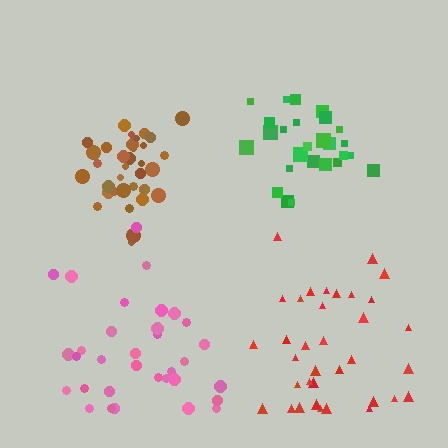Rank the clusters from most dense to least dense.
brown, green, pink, red.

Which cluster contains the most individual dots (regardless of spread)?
Brown (35).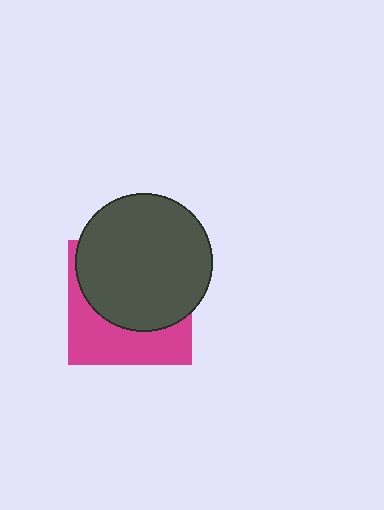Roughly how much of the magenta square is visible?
A small part of it is visible (roughly 40%).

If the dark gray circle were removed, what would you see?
You would see the complete magenta square.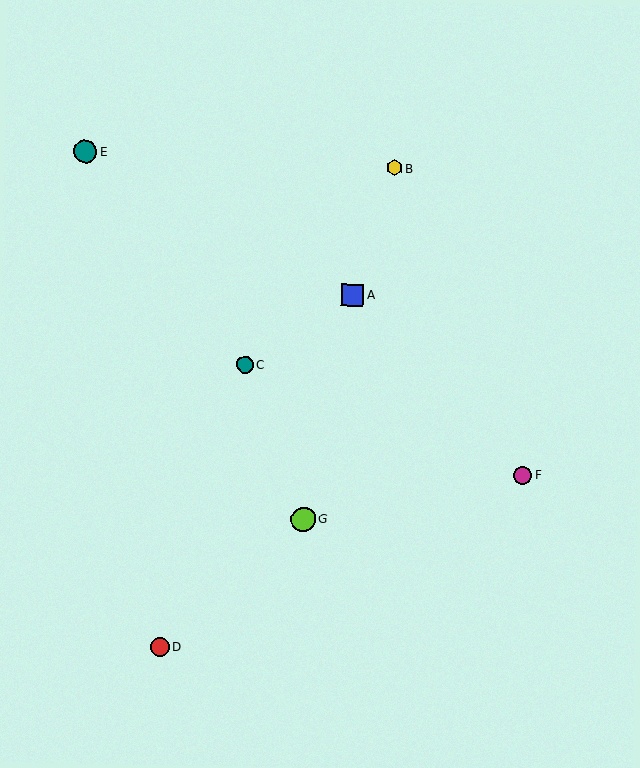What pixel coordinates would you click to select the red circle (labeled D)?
Click at (160, 647) to select the red circle D.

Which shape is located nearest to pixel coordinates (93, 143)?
The teal circle (labeled E) at (85, 152) is nearest to that location.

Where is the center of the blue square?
The center of the blue square is at (352, 295).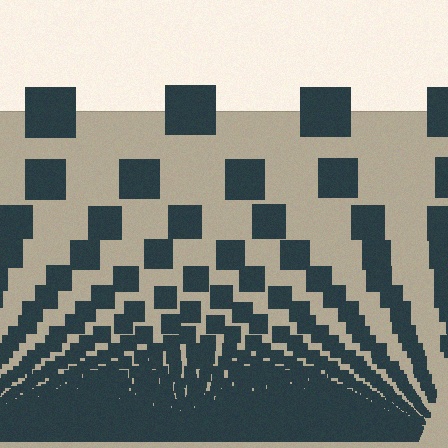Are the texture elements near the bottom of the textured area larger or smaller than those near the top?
Smaller. The gradient is inverted — elements near the bottom are smaller and denser.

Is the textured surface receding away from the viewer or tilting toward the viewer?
The surface appears to tilt toward the viewer. Texture elements get larger and sparser toward the top.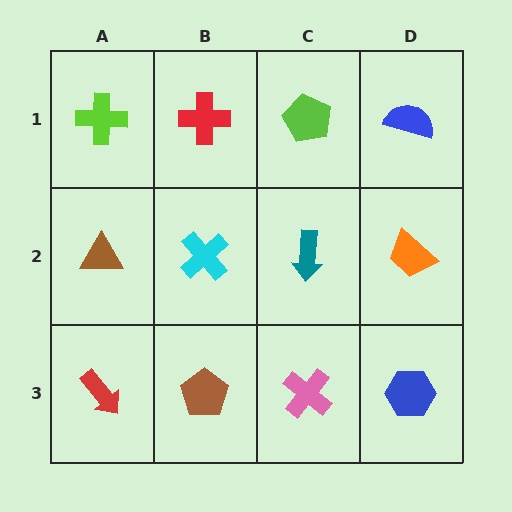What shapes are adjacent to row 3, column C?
A teal arrow (row 2, column C), a brown pentagon (row 3, column B), a blue hexagon (row 3, column D).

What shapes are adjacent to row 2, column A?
A lime cross (row 1, column A), a red arrow (row 3, column A), a cyan cross (row 2, column B).